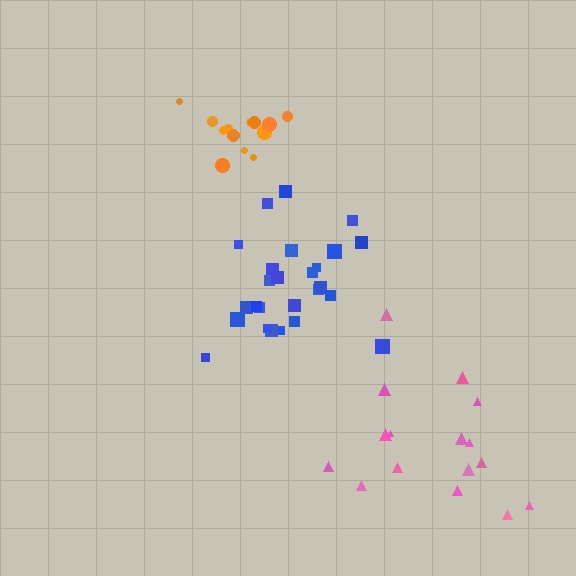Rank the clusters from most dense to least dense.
orange, blue, pink.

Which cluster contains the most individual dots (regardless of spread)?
Blue (26).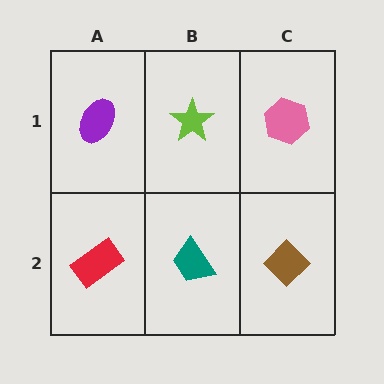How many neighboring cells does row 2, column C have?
2.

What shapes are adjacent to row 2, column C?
A pink hexagon (row 1, column C), a teal trapezoid (row 2, column B).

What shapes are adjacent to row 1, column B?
A teal trapezoid (row 2, column B), a purple ellipse (row 1, column A), a pink hexagon (row 1, column C).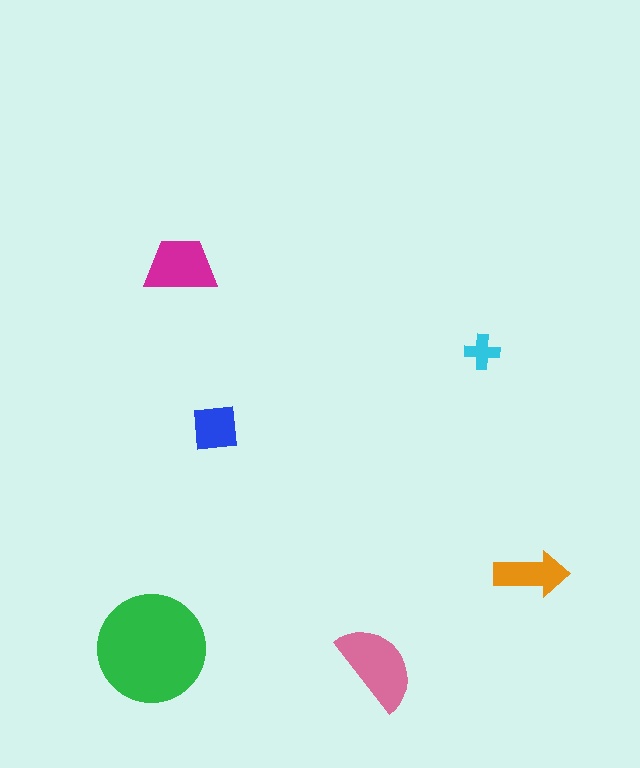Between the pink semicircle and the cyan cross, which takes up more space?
The pink semicircle.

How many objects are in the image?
There are 6 objects in the image.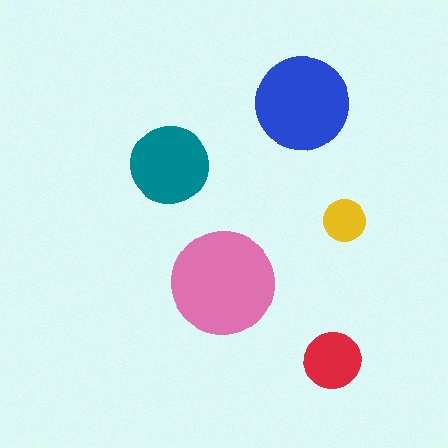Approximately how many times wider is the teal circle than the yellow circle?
About 2 times wider.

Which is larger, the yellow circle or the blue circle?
The blue one.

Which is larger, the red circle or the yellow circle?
The red one.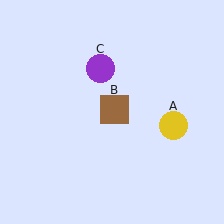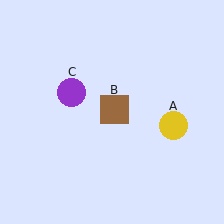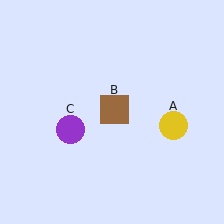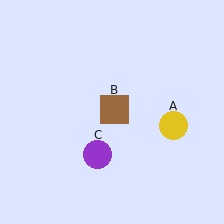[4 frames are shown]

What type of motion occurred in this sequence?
The purple circle (object C) rotated counterclockwise around the center of the scene.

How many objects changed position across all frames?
1 object changed position: purple circle (object C).